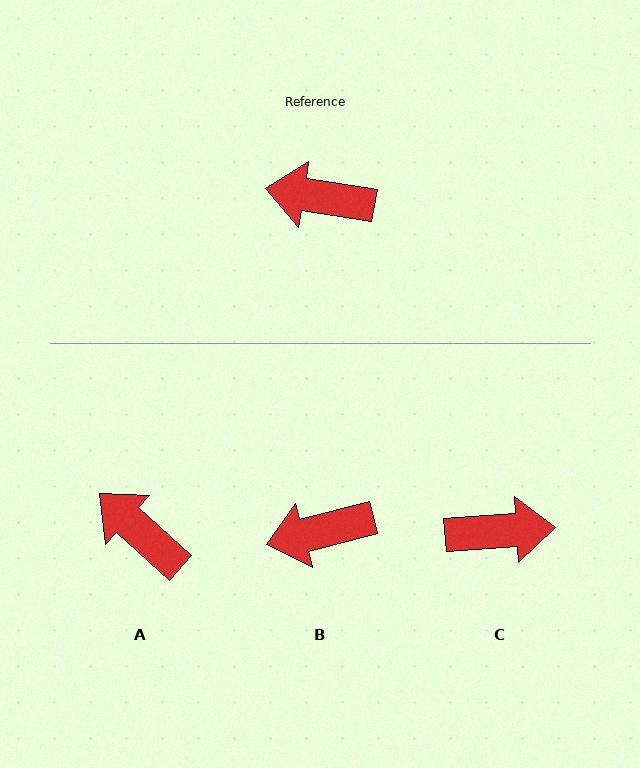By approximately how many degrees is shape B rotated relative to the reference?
Approximately 23 degrees counter-clockwise.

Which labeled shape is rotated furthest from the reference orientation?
C, about 167 degrees away.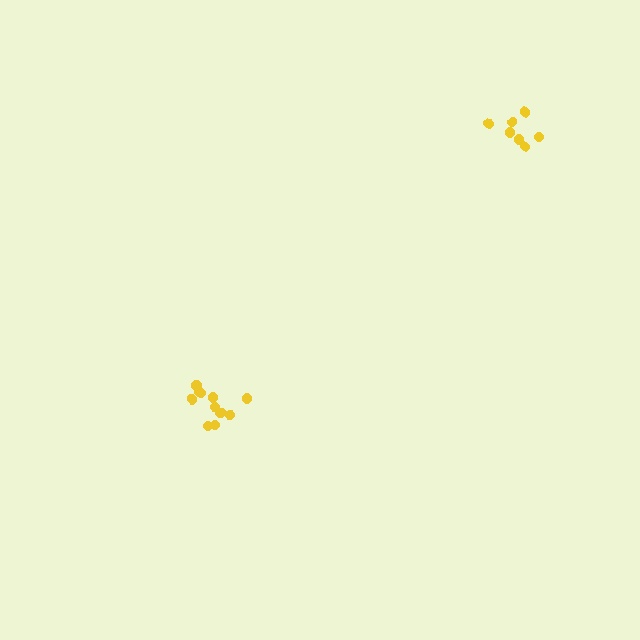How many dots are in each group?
Group 1: 7 dots, Group 2: 11 dots (18 total).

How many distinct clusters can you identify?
There are 2 distinct clusters.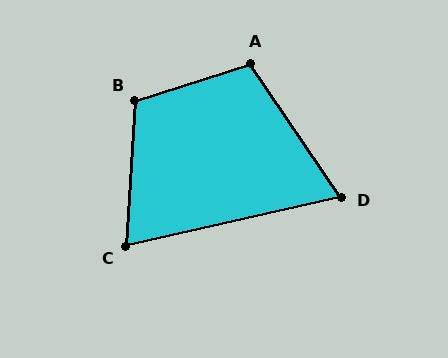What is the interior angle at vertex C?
Approximately 74 degrees (acute).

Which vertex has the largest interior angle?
B, at approximately 111 degrees.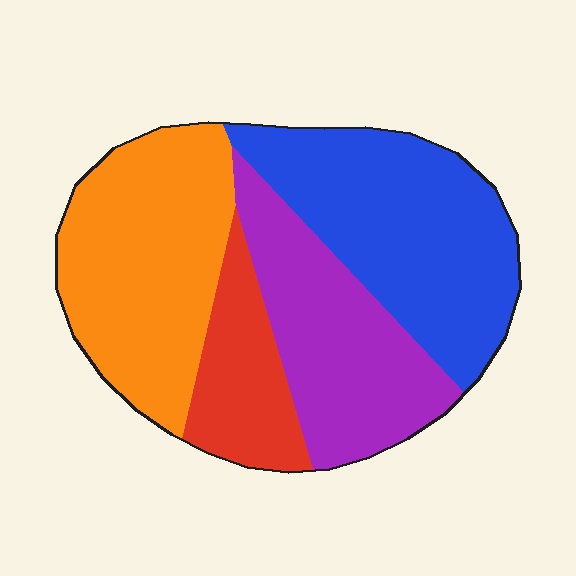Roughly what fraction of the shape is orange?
Orange takes up about one third (1/3) of the shape.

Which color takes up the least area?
Red, at roughly 15%.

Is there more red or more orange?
Orange.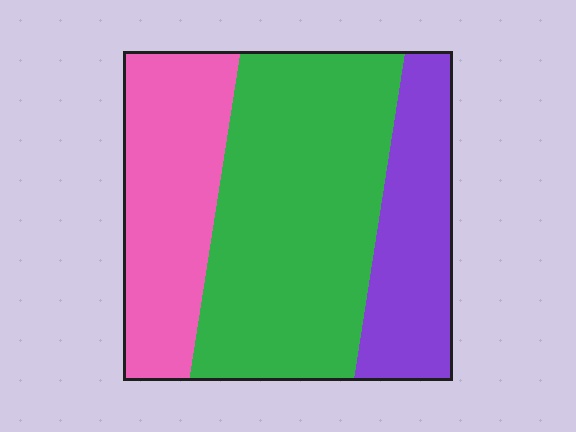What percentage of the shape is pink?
Pink takes up about one quarter (1/4) of the shape.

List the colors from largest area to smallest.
From largest to smallest: green, pink, purple.